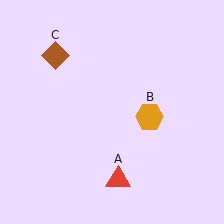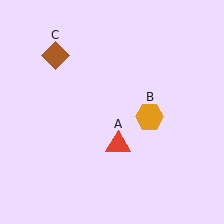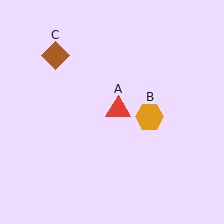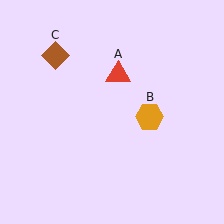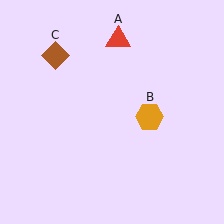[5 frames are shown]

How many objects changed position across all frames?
1 object changed position: red triangle (object A).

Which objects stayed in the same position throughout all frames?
Orange hexagon (object B) and brown diamond (object C) remained stationary.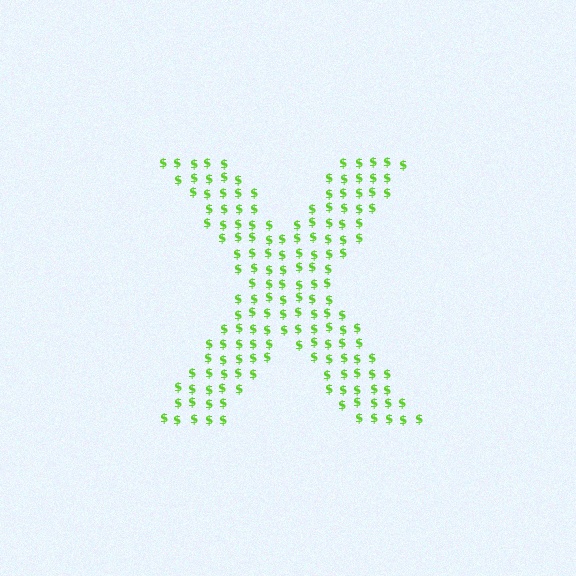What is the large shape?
The large shape is the letter X.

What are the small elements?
The small elements are dollar signs.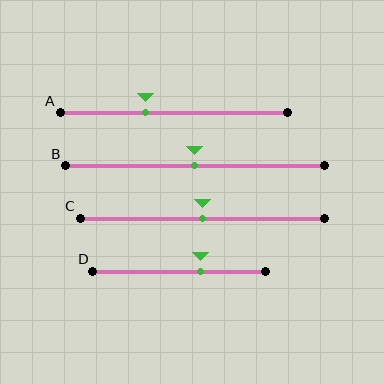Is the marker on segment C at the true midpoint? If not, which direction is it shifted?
Yes, the marker on segment C is at the true midpoint.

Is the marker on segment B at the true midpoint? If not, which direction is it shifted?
Yes, the marker on segment B is at the true midpoint.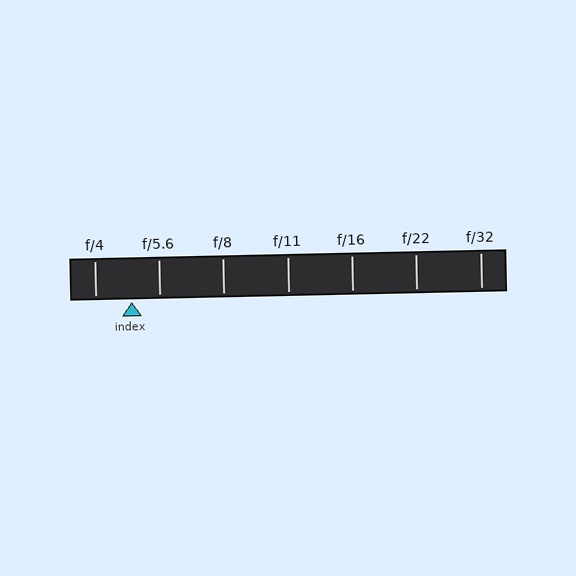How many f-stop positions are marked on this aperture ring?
There are 7 f-stop positions marked.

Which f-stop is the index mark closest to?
The index mark is closest to f/5.6.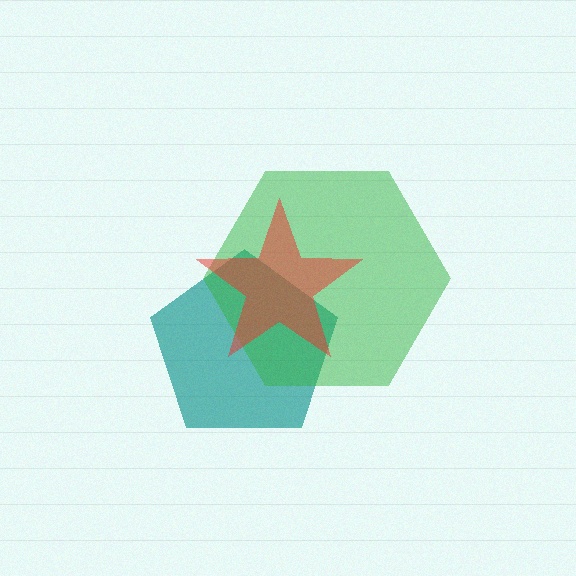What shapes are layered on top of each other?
The layered shapes are: a teal pentagon, a green hexagon, a red star.